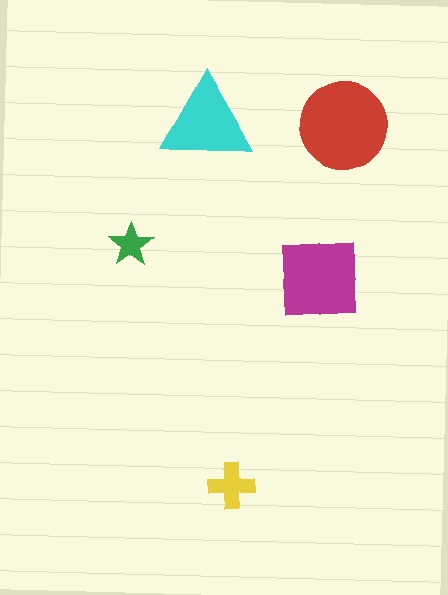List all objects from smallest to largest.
The green star, the yellow cross, the cyan triangle, the magenta square, the red circle.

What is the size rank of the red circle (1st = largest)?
1st.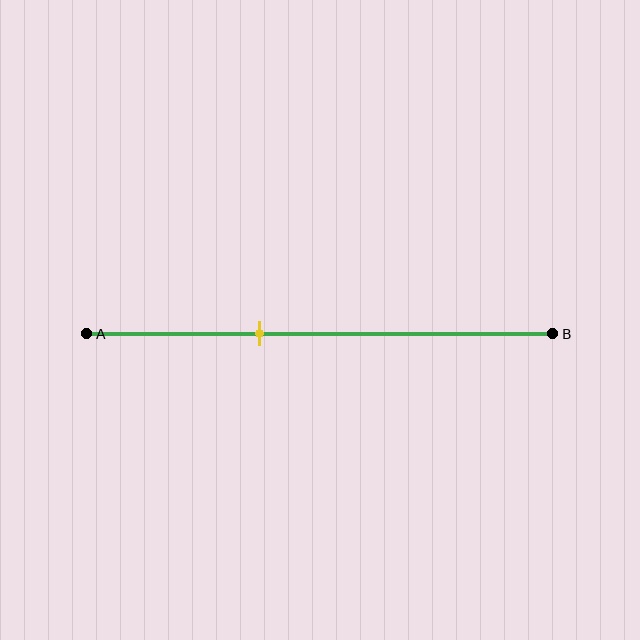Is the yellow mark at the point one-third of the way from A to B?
No, the mark is at about 35% from A, not at the 33% one-third point.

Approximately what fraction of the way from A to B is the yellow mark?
The yellow mark is approximately 35% of the way from A to B.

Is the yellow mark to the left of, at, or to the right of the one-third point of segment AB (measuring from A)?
The yellow mark is to the right of the one-third point of segment AB.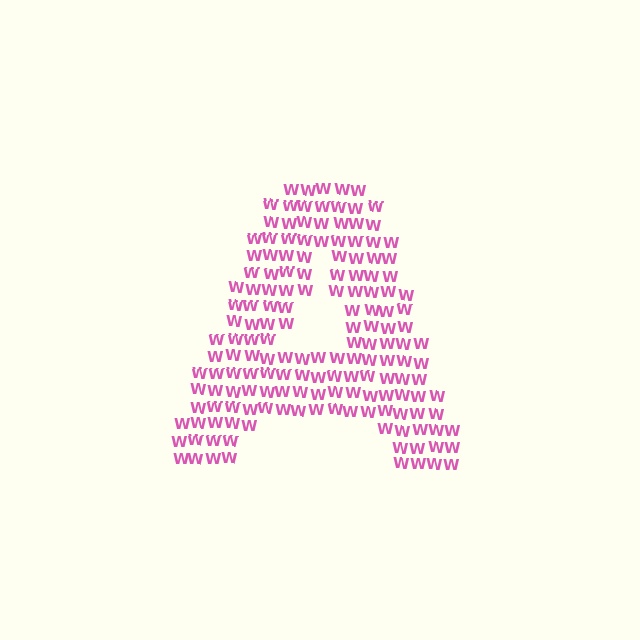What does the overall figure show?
The overall figure shows the letter A.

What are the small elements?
The small elements are letter W's.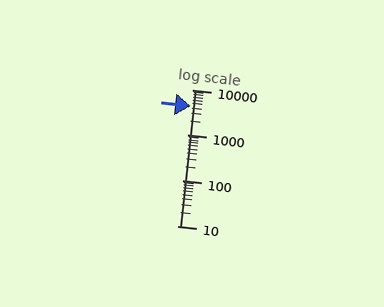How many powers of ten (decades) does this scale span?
The scale spans 3 decades, from 10 to 10000.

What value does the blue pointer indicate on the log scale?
The pointer indicates approximately 4300.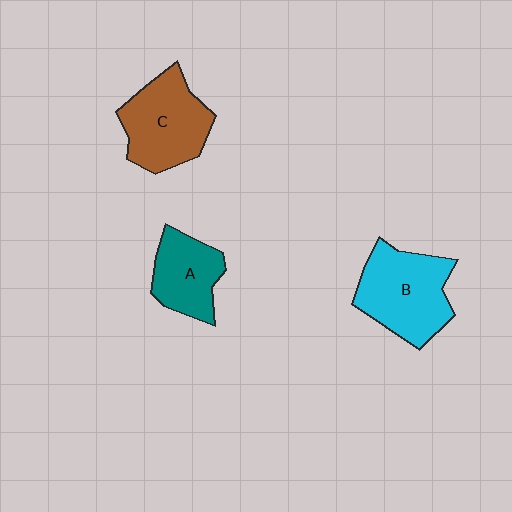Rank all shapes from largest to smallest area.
From largest to smallest: B (cyan), C (brown), A (teal).